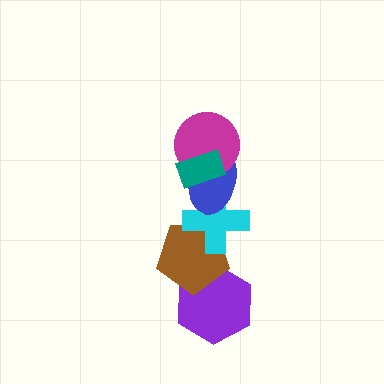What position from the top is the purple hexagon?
The purple hexagon is 6th from the top.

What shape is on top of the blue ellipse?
The magenta circle is on top of the blue ellipse.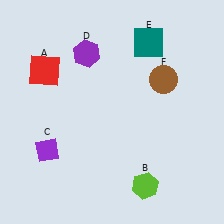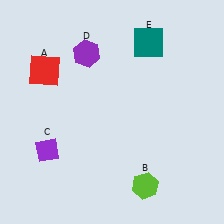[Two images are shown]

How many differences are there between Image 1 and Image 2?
There is 1 difference between the two images.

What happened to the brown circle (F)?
The brown circle (F) was removed in Image 2. It was in the top-right area of Image 1.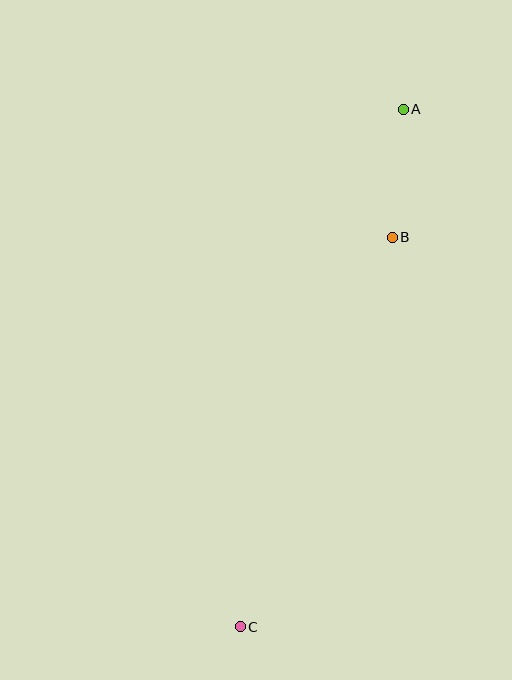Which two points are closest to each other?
Points A and B are closest to each other.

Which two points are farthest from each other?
Points A and C are farthest from each other.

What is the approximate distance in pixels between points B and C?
The distance between B and C is approximately 418 pixels.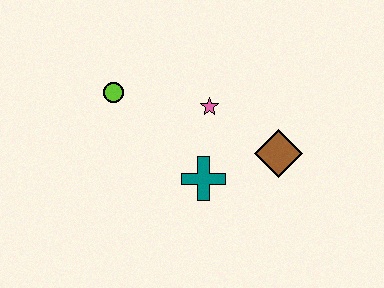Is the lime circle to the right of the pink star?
No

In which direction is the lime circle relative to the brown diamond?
The lime circle is to the left of the brown diamond.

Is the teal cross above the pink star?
No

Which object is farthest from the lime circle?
The brown diamond is farthest from the lime circle.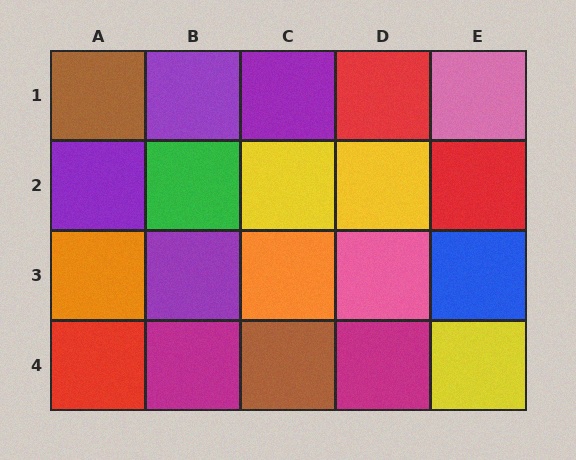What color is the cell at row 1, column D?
Red.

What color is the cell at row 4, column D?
Magenta.